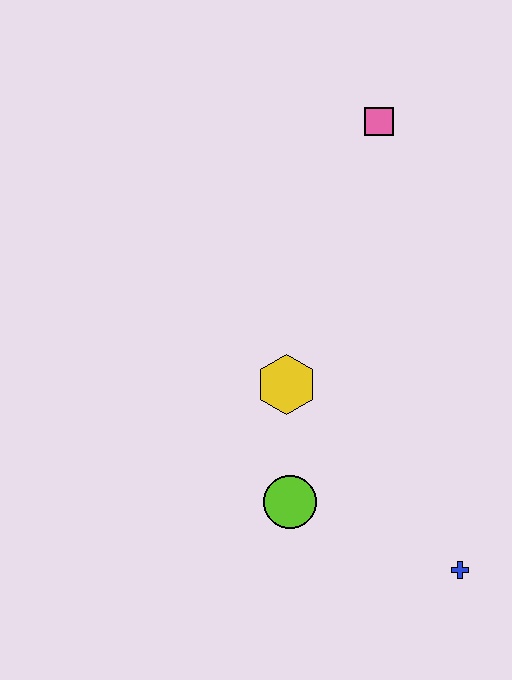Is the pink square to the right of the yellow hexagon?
Yes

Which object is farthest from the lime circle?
The pink square is farthest from the lime circle.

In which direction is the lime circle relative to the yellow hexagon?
The lime circle is below the yellow hexagon.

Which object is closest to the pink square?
The yellow hexagon is closest to the pink square.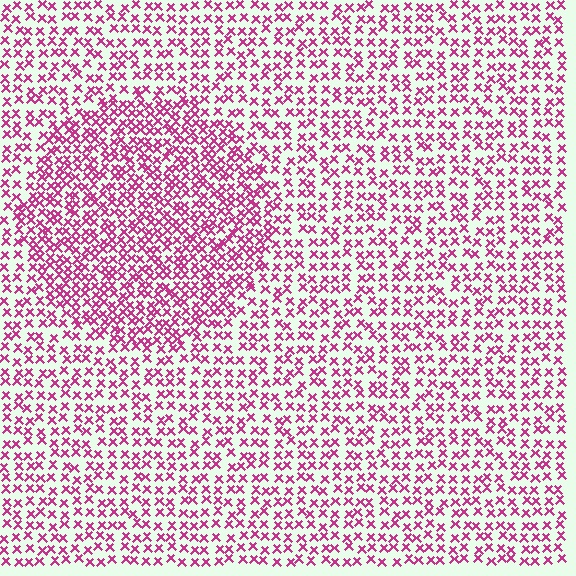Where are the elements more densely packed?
The elements are more densely packed inside the circle boundary.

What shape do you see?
I see a circle.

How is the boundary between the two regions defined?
The boundary is defined by a change in element density (approximately 1.7x ratio). All elements are the same color, size, and shape.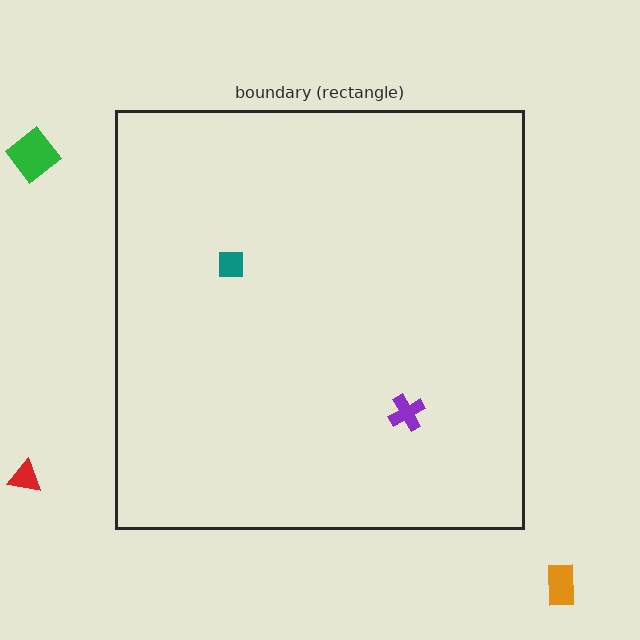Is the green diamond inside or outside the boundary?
Outside.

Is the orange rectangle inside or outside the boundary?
Outside.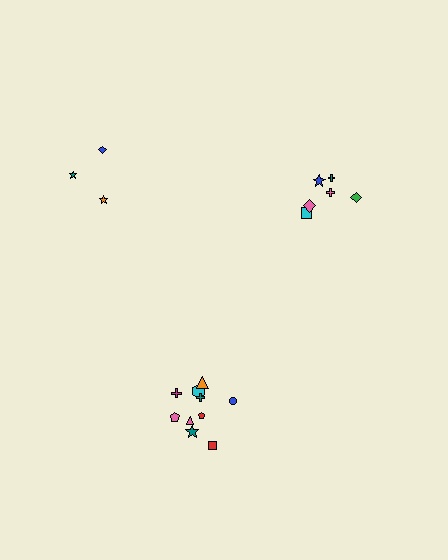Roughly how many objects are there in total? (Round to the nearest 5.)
Roughly 20 objects in total.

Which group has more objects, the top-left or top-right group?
The top-right group.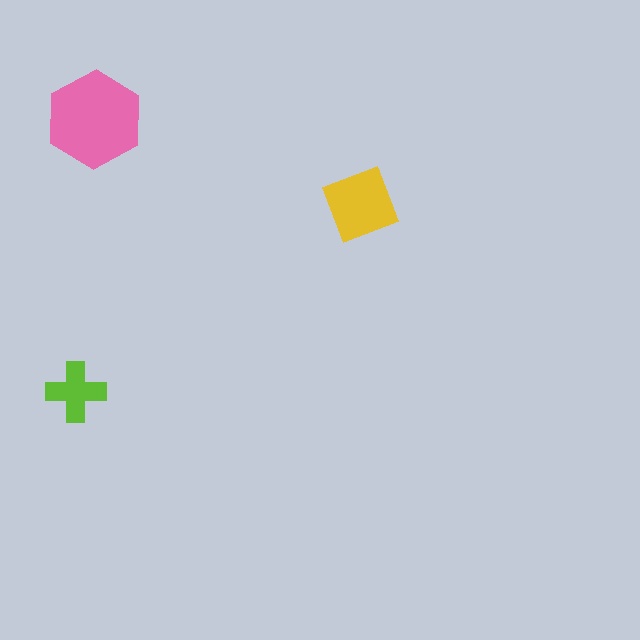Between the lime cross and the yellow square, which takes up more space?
The yellow square.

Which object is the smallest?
The lime cross.